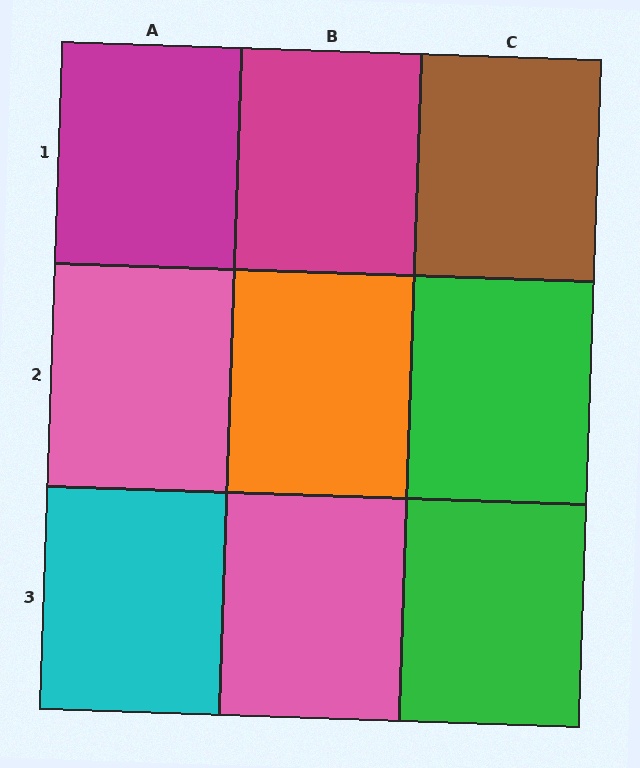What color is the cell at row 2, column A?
Pink.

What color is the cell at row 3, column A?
Cyan.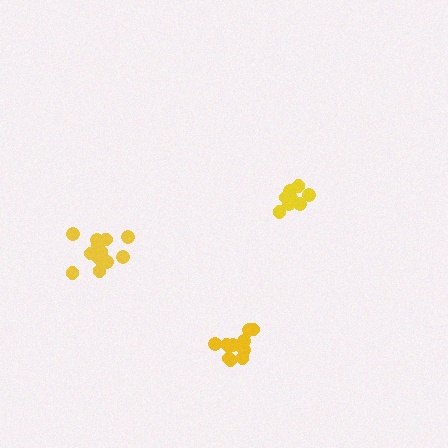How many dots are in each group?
Group 1: 9 dots, Group 2: 12 dots, Group 3: 11 dots (32 total).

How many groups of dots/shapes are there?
There are 3 groups.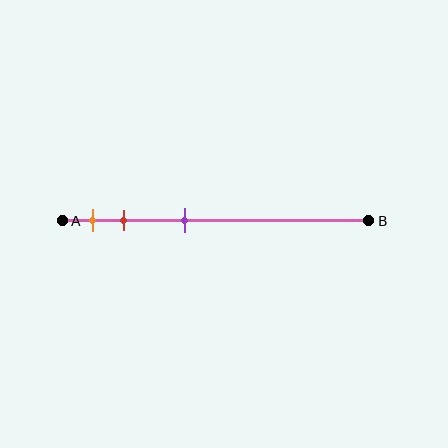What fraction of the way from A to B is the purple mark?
The purple mark is approximately 40% (0.4) of the way from A to B.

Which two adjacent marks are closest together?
The orange and red marks are the closest adjacent pair.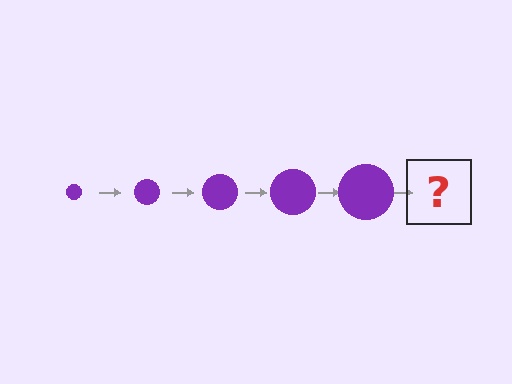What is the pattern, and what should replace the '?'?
The pattern is that the circle gets progressively larger each step. The '?' should be a purple circle, larger than the previous one.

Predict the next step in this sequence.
The next step is a purple circle, larger than the previous one.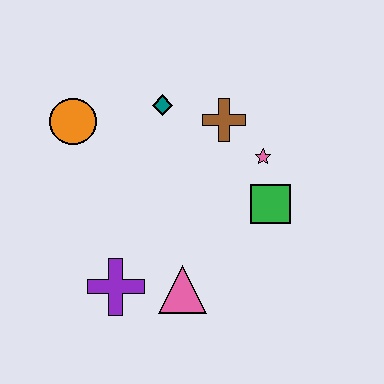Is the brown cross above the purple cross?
Yes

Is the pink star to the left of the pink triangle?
No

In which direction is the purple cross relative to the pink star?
The purple cross is to the left of the pink star.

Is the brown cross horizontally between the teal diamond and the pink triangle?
No